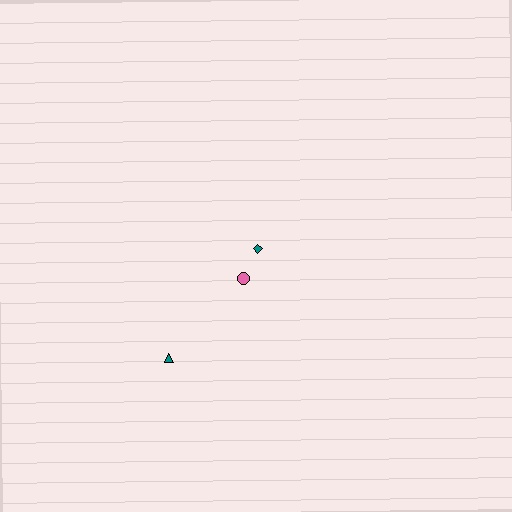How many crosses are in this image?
There are no crosses.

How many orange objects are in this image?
There are no orange objects.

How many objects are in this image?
There are 3 objects.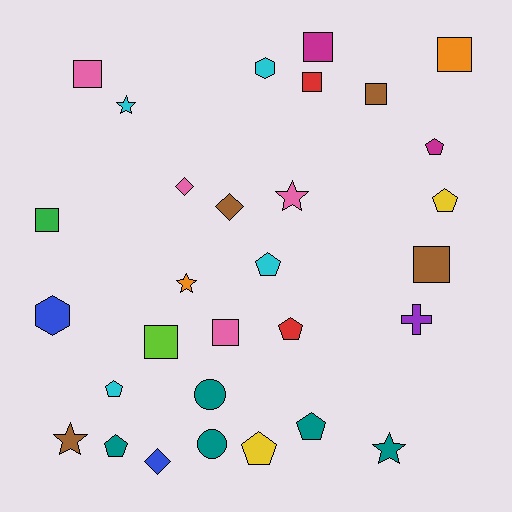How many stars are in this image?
There are 5 stars.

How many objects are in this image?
There are 30 objects.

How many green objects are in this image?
There is 1 green object.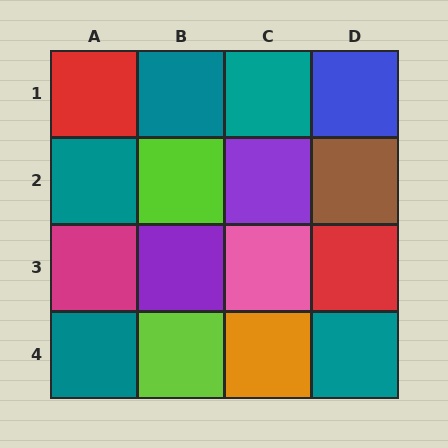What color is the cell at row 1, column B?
Teal.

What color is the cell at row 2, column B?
Lime.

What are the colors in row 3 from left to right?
Magenta, purple, pink, red.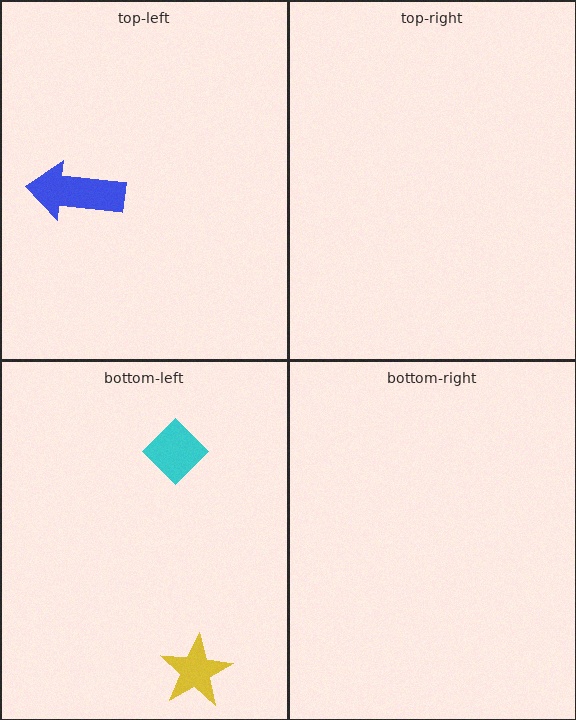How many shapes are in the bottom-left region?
2.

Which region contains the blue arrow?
The top-left region.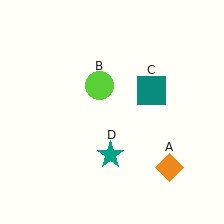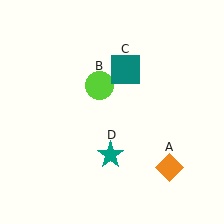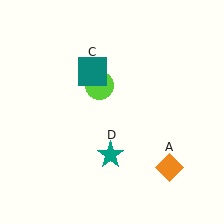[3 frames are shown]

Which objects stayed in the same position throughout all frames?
Orange diamond (object A) and lime circle (object B) and teal star (object D) remained stationary.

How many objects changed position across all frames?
1 object changed position: teal square (object C).